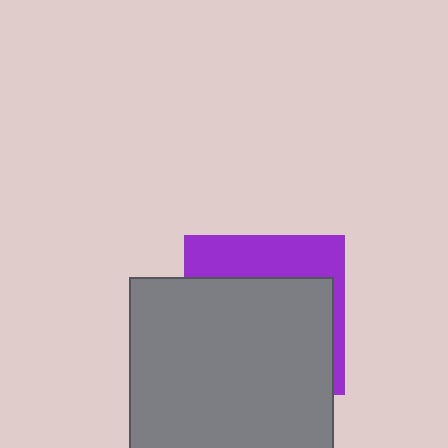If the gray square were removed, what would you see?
You would see the complete purple square.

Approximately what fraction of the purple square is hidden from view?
Roughly 68% of the purple square is hidden behind the gray square.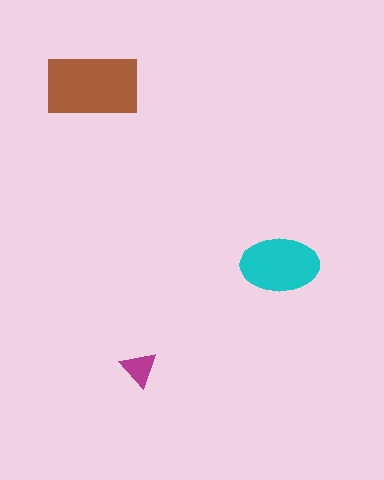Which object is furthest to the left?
The brown rectangle is leftmost.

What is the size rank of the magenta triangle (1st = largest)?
3rd.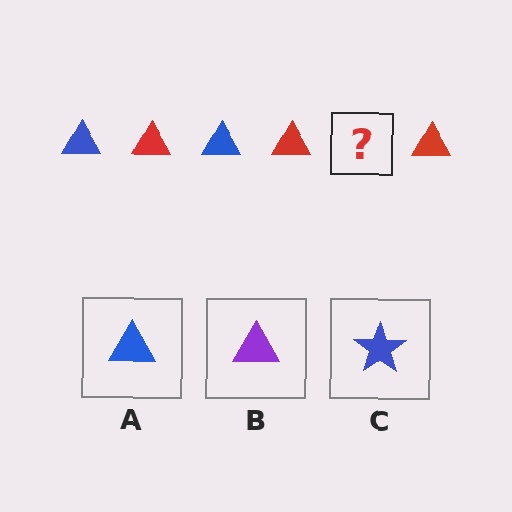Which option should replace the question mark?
Option A.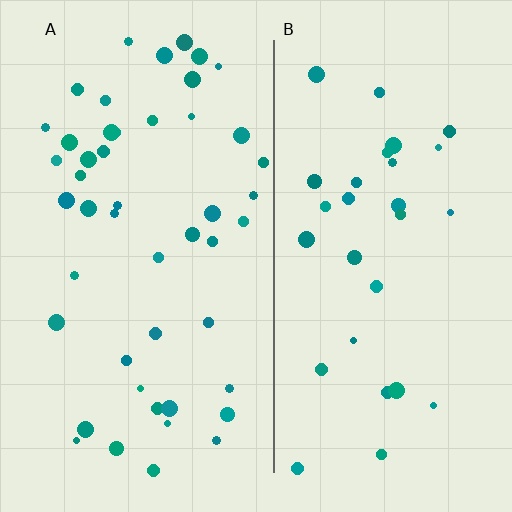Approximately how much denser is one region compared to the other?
Approximately 1.6× — region A over region B.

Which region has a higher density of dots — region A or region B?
A (the left).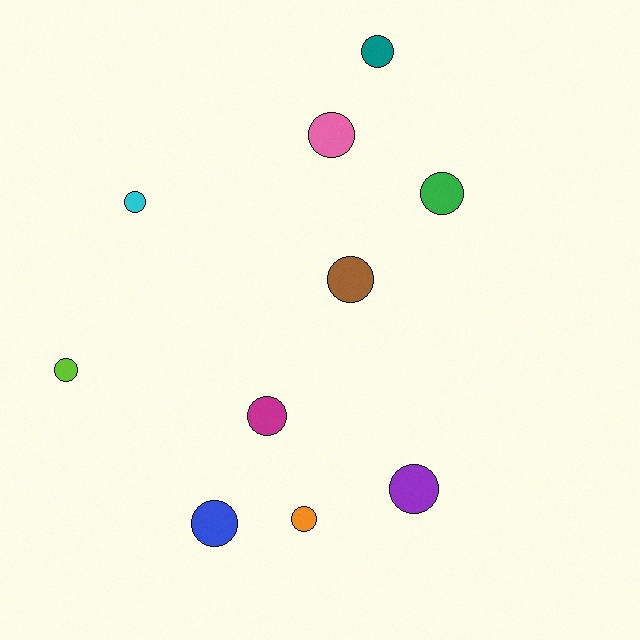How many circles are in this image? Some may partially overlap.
There are 10 circles.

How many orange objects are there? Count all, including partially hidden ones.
There is 1 orange object.